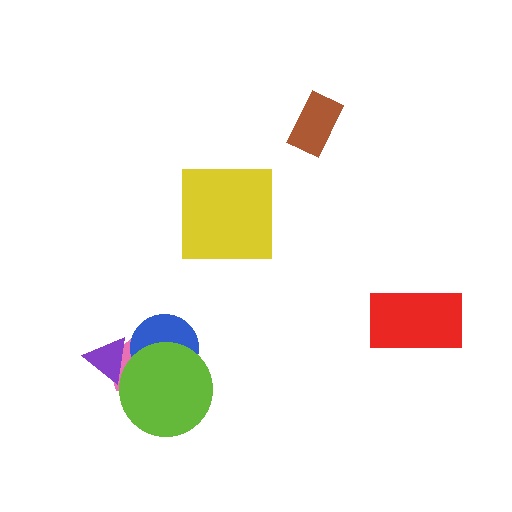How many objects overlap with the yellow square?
0 objects overlap with the yellow square.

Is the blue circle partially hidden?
Yes, it is partially covered by another shape.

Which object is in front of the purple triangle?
The lime circle is in front of the purple triangle.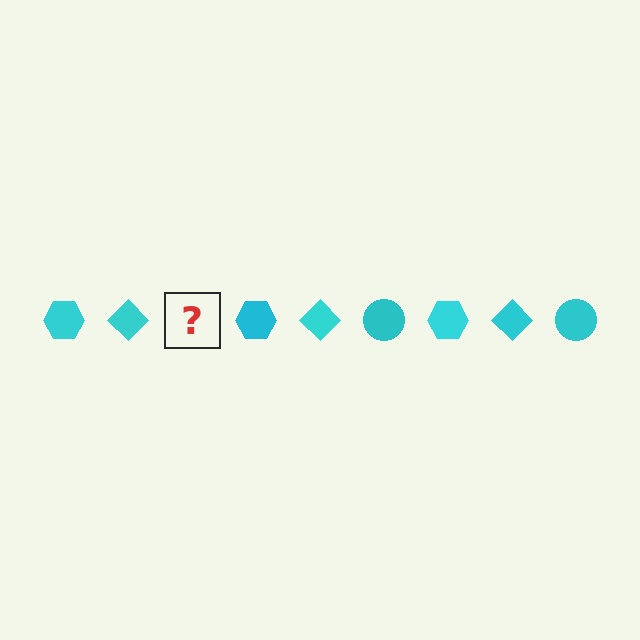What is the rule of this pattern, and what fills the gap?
The rule is that the pattern cycles through hexagon, diamond, circle shapes in cyan. The gap should be filled with a cyan circle.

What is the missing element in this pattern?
The missing element is a cyan circle.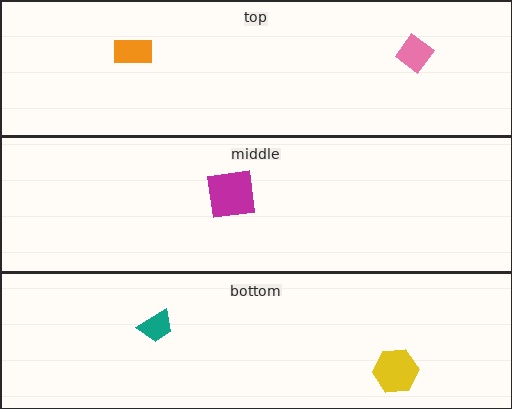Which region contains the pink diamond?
The top region.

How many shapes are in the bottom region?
2.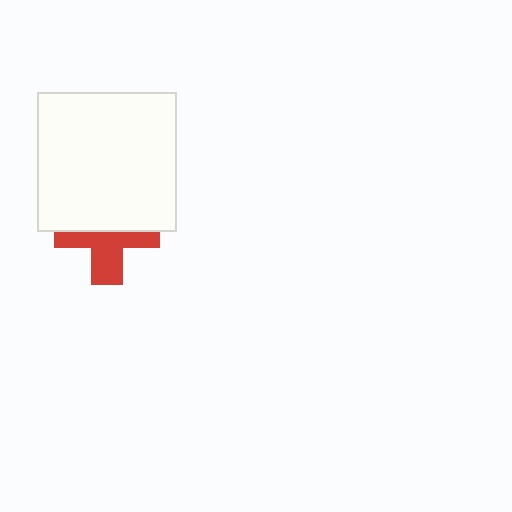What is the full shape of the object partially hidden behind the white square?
The partially hidden object is a red cross.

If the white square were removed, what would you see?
You would see the complete red cross.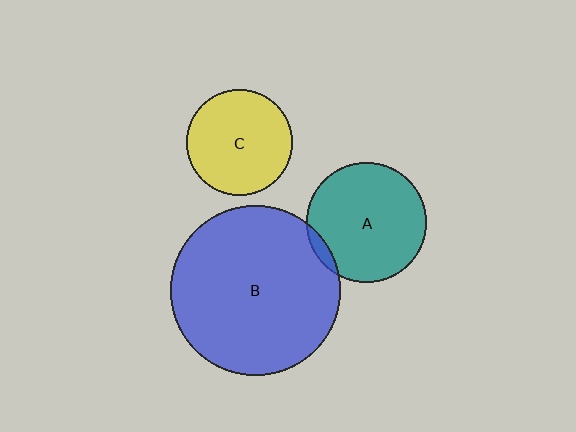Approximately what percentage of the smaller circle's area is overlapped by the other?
Approximately 5%.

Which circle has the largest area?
Circle B (blue).